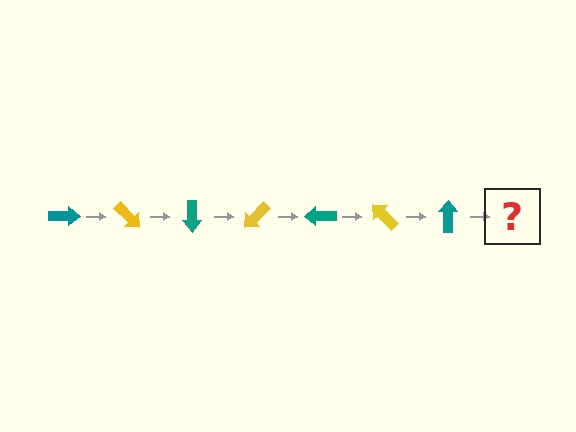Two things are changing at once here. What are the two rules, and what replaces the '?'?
The two rules are that it rotates 45 degrees each step and the color cycles through teal and yellow. The '?' should be a yellow arrow, rotated 315 degrees from the start.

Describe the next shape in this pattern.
It should be a yellow arrow, rotated 315 degrees from the start.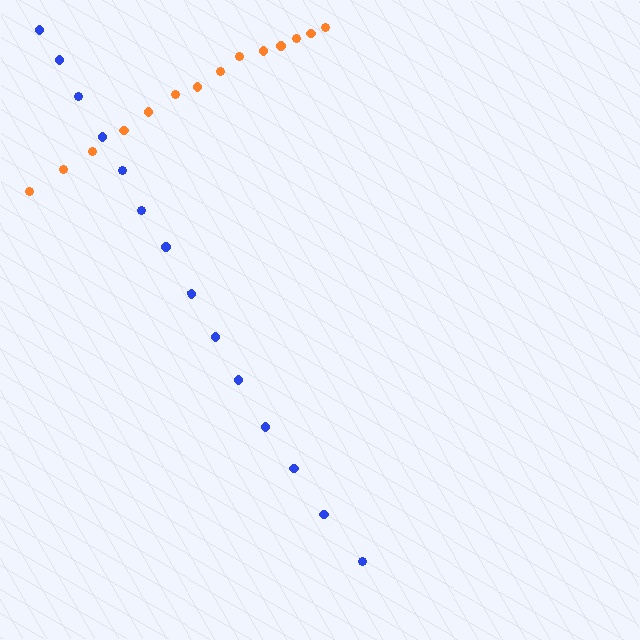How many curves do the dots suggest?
There are 2 distinct paths.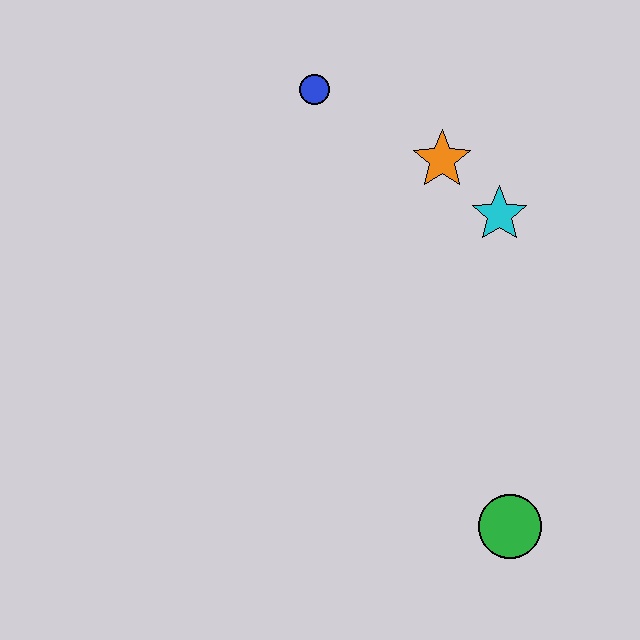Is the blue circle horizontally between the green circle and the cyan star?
No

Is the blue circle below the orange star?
No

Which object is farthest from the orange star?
The green circle is farthest from the orange star.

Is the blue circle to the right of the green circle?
No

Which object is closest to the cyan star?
The orange star is closest to the cyan star.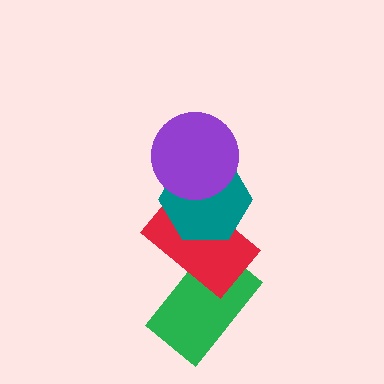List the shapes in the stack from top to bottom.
From top to bottom: the purple circle, the teal hexagon, the red rectangle, the green rectangle.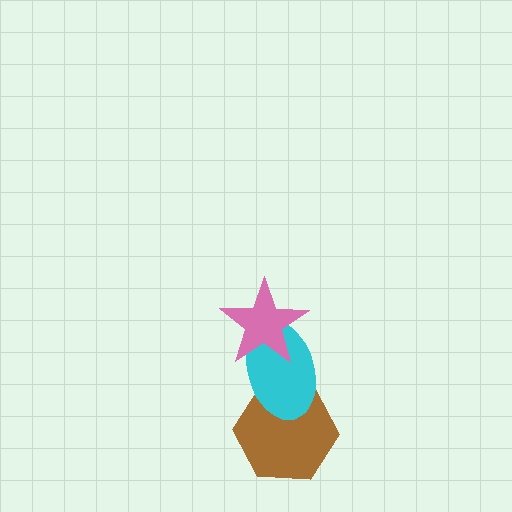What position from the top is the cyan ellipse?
The cyan ellipse is 2nd from the top.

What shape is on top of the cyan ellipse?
The pink star is on top of the cyan ellipse.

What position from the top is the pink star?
The pink star is 1st from the top.